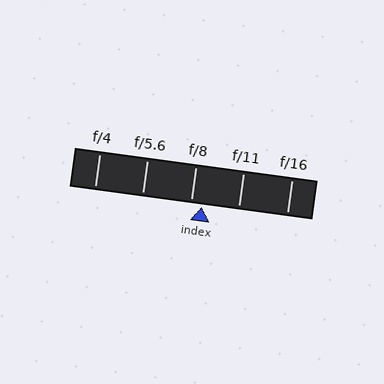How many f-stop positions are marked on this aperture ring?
There are 5 f-stop positions marked.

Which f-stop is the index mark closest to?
The index mark is closest to f/8.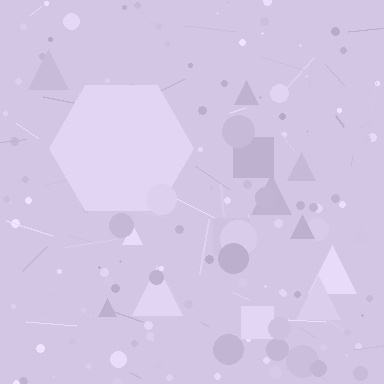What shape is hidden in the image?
A hexagon is hidden in the image.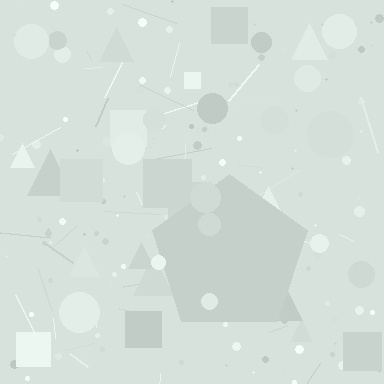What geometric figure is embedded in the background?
A pentagon is embedded in the background.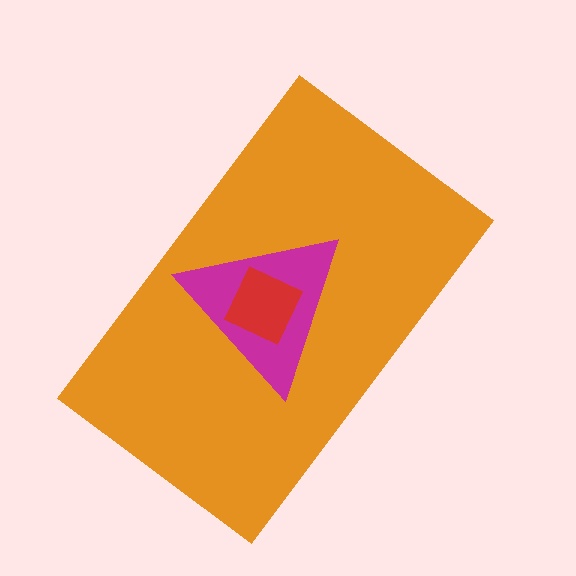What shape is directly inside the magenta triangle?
The red diamond.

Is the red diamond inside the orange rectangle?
Yes.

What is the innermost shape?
The red diamond.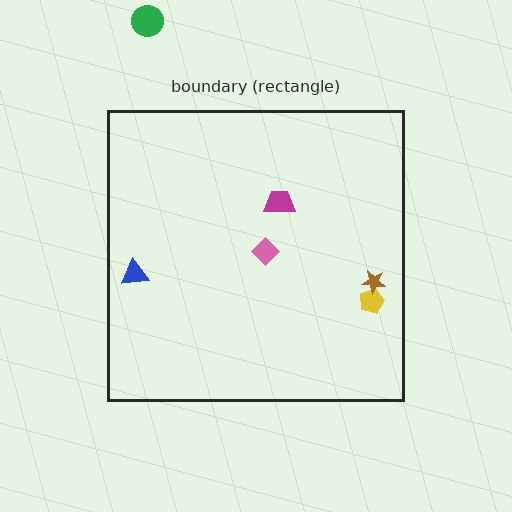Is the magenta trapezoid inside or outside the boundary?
Inside.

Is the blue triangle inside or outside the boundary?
Inside.